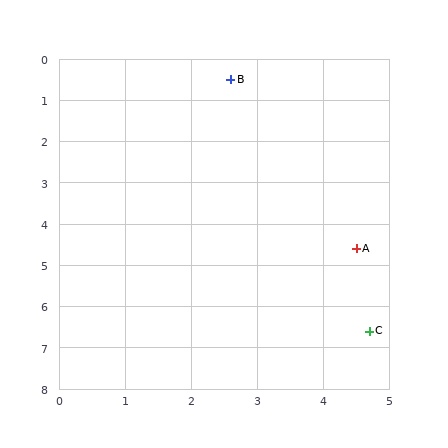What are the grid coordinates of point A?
Point A is at approximately (4.5, 4.6).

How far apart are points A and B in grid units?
Points A and B are about 4.5 grid units apart.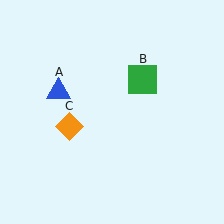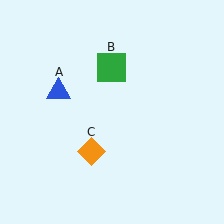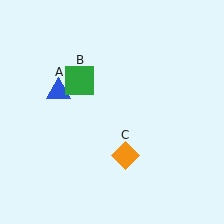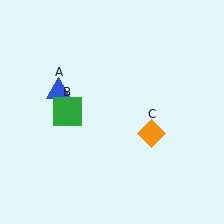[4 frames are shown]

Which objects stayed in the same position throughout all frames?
Blue triangle (object A) remained stationary.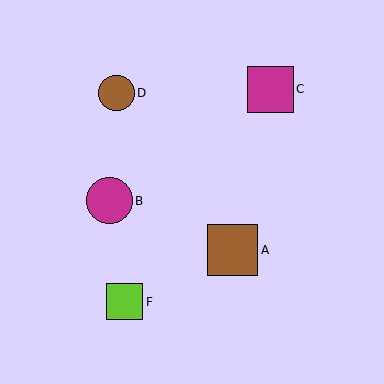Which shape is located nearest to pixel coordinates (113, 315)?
The lime square (labeled F) at (125, 302) is nearest to that location.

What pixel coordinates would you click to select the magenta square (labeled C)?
Click at (270, 89) to select the magenta square C.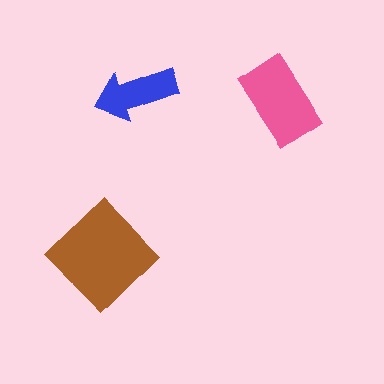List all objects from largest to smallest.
The brown diamond, the pink rectangle, the blue arrow.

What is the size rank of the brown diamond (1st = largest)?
1st.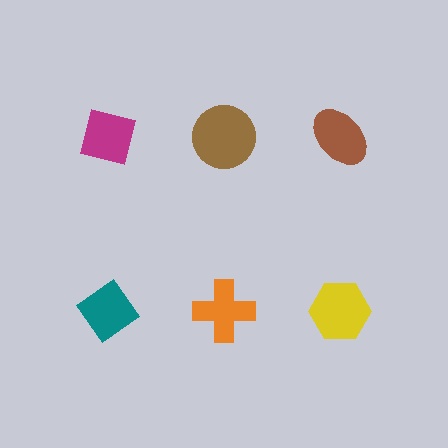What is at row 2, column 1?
A teal diamond.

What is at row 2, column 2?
An orange cross.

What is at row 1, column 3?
A brown ellipse.